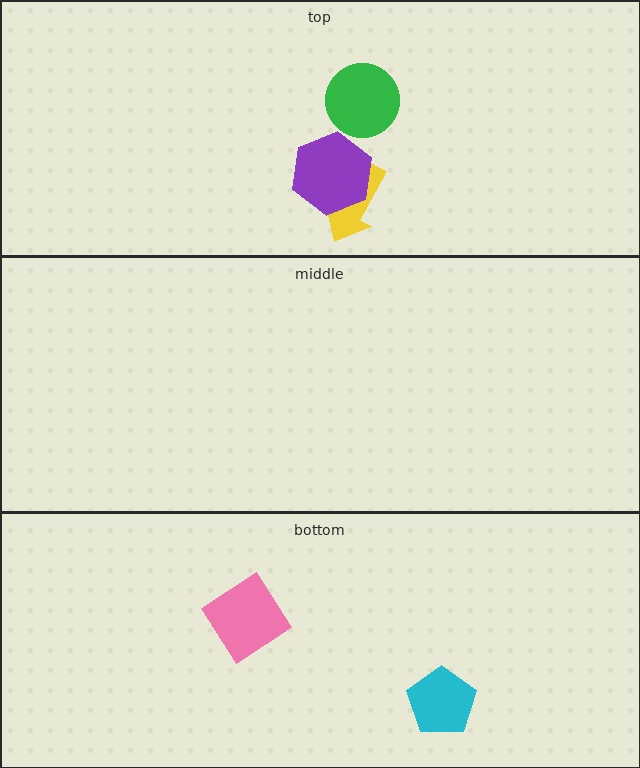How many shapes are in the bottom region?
2.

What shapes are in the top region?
The green circle, the yellow arrow, the purple hexagon.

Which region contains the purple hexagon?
The top region.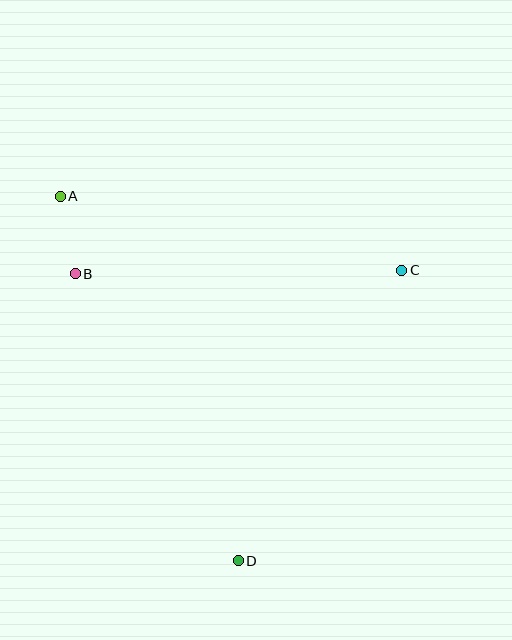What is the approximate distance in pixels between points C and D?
The distance between C and D is approximately 333 pixels.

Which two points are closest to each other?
Points A and B are closest to each other.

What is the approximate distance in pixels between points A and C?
The distance between A and C is approximately 349 pixels.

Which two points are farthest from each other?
Points A and D are farthest from each other.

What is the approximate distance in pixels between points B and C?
The distance between B and C is approximately 327 pixels.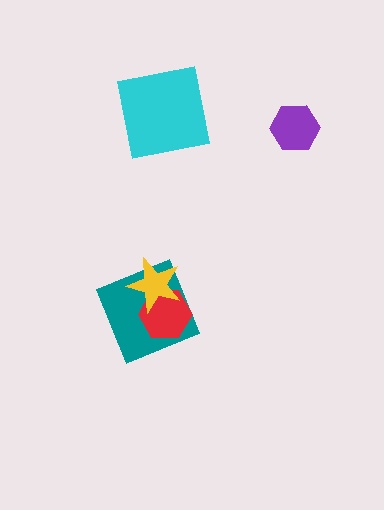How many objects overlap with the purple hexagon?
0 objects overlap with the purple hexagon.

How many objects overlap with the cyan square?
0 objects overlap with the cyan square.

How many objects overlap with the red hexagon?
2 objects overlap with the red hexagon.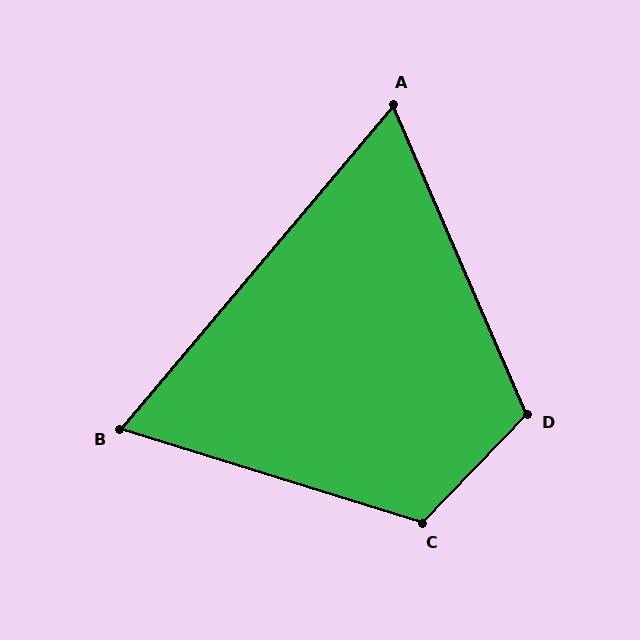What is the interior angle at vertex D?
Approximately 113 degrees (obtuse).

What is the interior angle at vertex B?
Approximately 67 degrees (acute).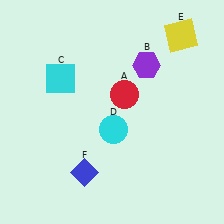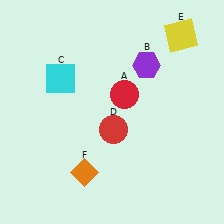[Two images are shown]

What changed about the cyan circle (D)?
In Image 1, D is cyan. In Image 2, it changed to red.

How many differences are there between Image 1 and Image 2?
There are 2 differences between the two images.